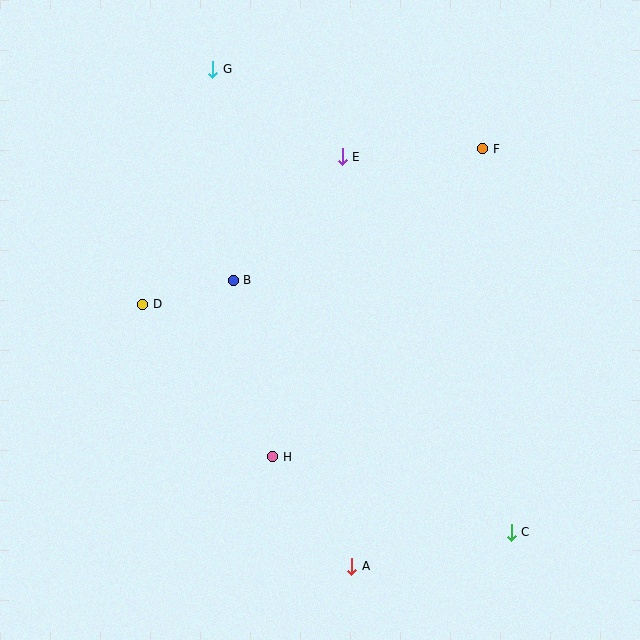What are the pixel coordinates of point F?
Point F is at (483, 149).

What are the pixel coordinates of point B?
Point B is at (233, 280).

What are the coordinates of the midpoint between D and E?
The midpoint between D and E is at (243, 231).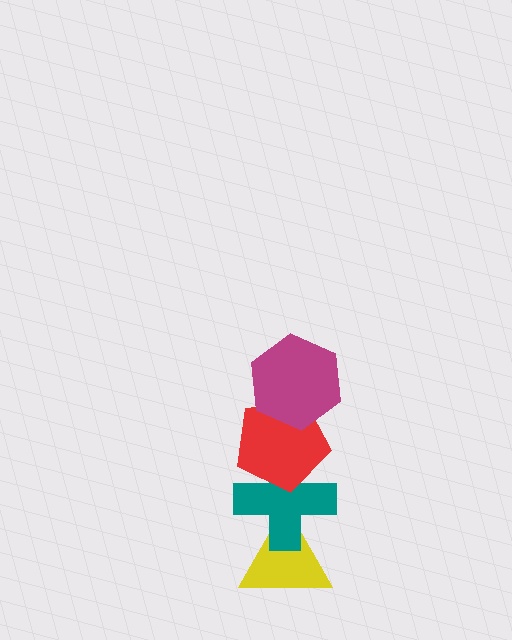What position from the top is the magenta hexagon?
The magenta hexagon is 1st from the top.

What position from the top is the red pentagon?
The red pentagon is 2nd from the top.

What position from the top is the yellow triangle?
The yellow triangle is 4th from the top.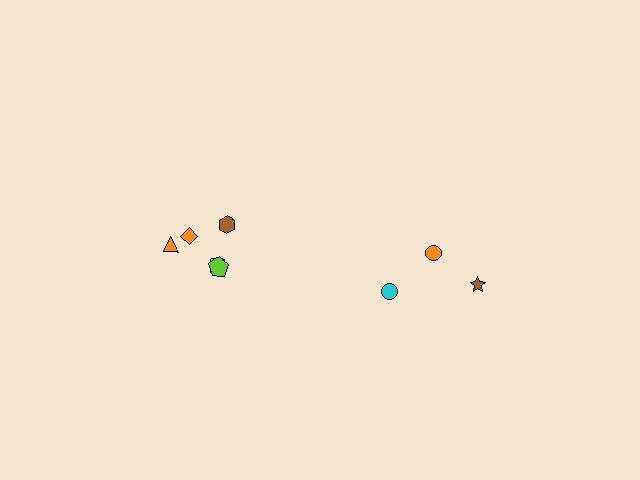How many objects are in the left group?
There are 5 objects.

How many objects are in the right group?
There are 3 objects.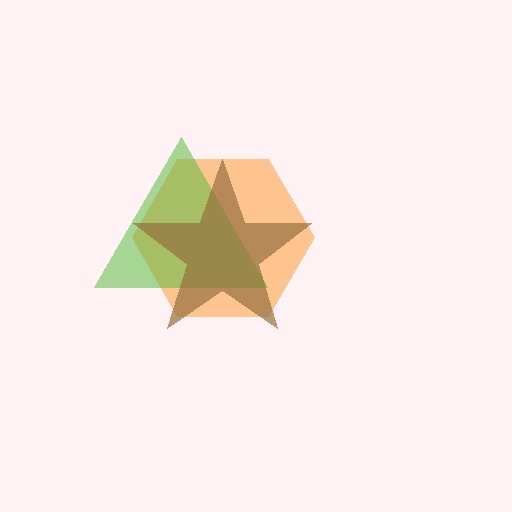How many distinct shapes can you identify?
There are 3 distinct shapes: an orange hexagon, a lime triangle, a brown star.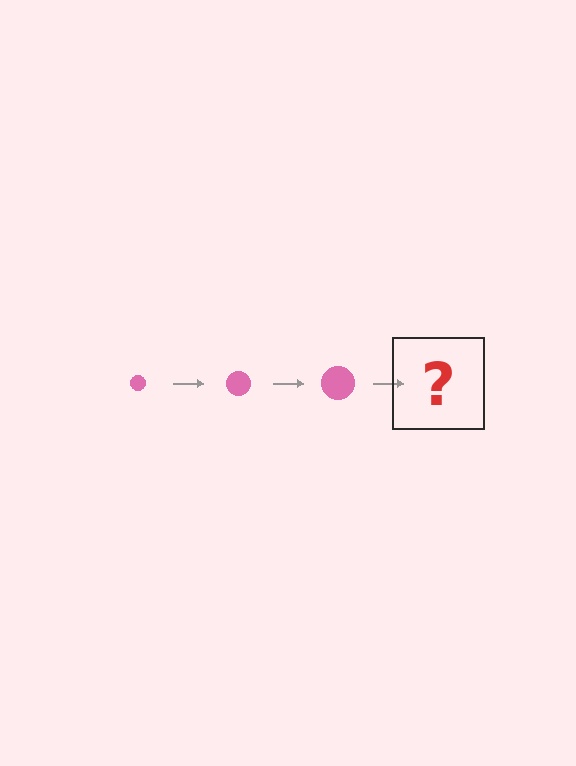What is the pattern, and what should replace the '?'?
The pattern is that the circle gets progressively larger each step. The '?' should be a pink circle, larger than the previous one.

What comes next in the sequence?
The next element should be a pink circle, larger than the previous one.